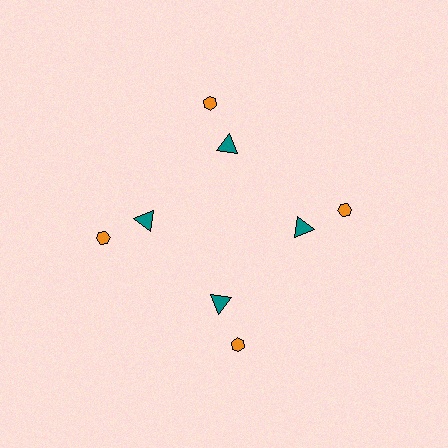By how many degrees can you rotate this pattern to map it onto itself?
The pattern maps onto itself every 90 degrees of rotation.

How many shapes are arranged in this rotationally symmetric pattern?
There are 8 shapes, arranged in 4 groups of 2.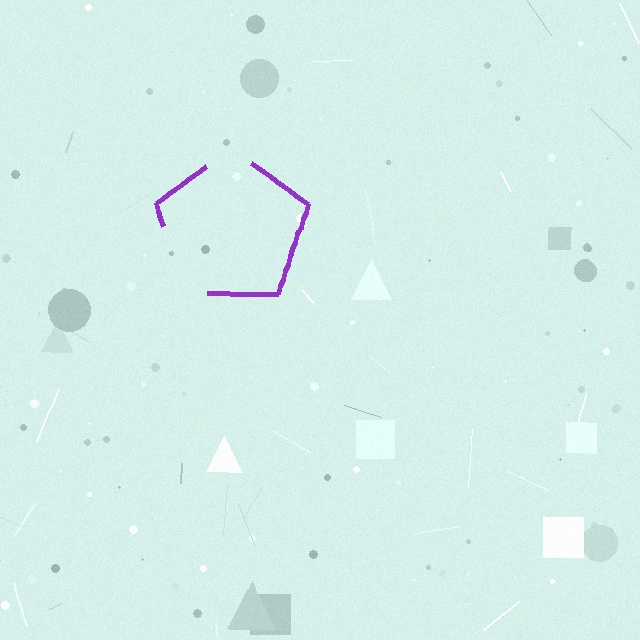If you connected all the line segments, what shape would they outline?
They would outline a pentagon.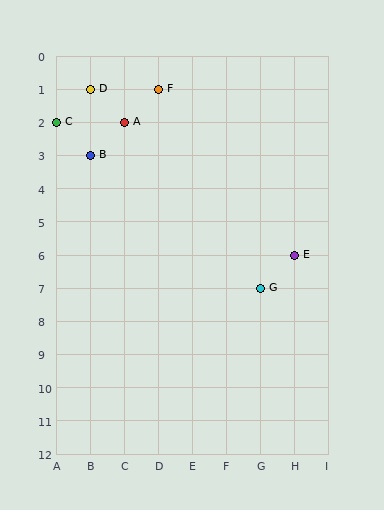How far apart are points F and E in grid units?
Points F and E are 4 columns and 5 rows apart (about 6.4 grid units diagonally).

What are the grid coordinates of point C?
Point C is at grid coordinates (A, 2).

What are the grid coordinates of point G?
Point G is at grid coordinates (G, 7).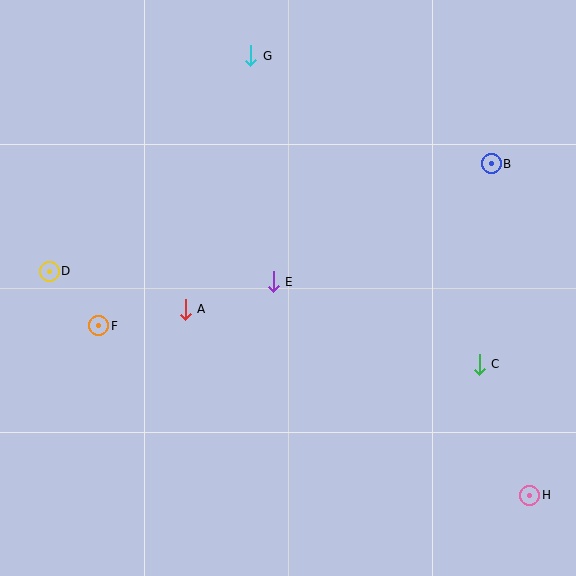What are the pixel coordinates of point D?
Point D is at (49, 271).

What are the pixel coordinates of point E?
Point E is at (273, 282).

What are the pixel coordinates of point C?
Point C is at (479, 364).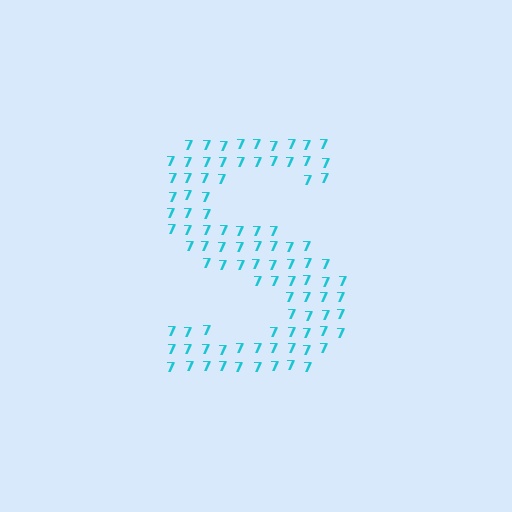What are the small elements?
The small elements are digit 7's.